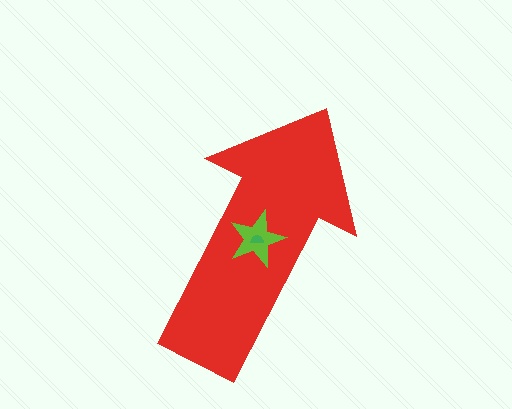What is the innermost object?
The green semicircle.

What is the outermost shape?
The red arrow.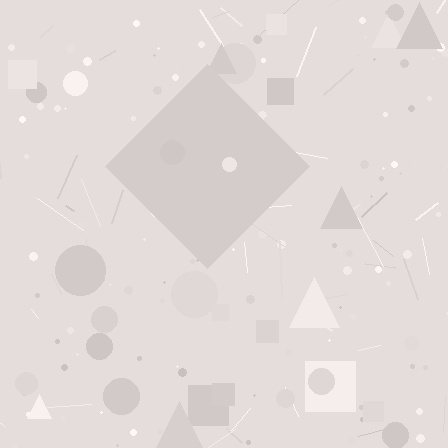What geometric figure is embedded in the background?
A diamond is embedded in the background.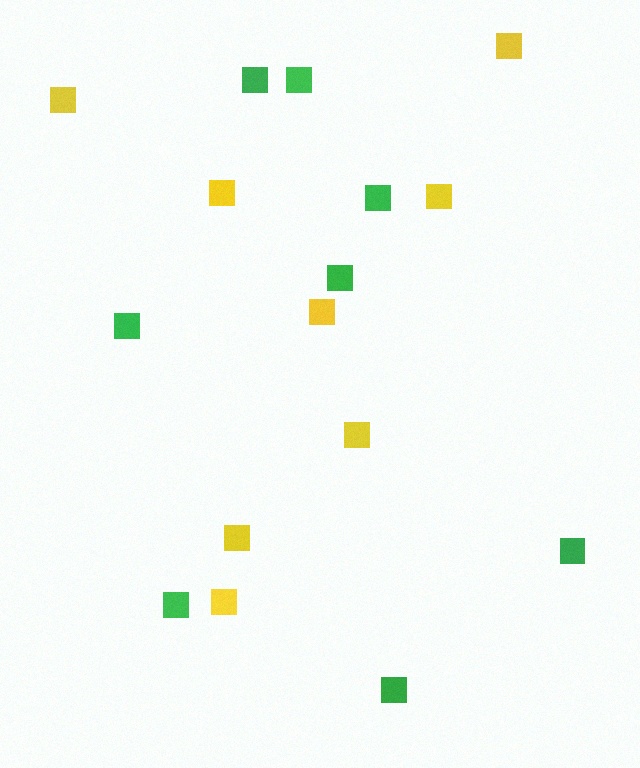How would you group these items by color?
There are 2 groups: one group of green squares (8) and one group of yellow squares (8).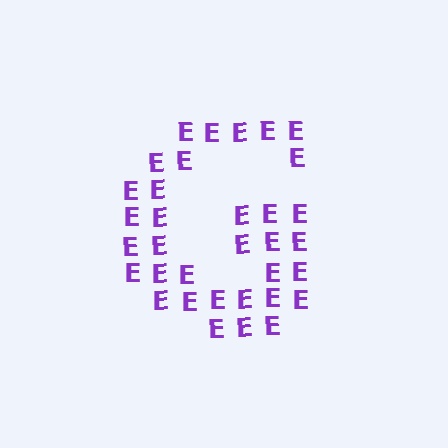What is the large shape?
The large shape is the letter G.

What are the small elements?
The small elements are letter E's.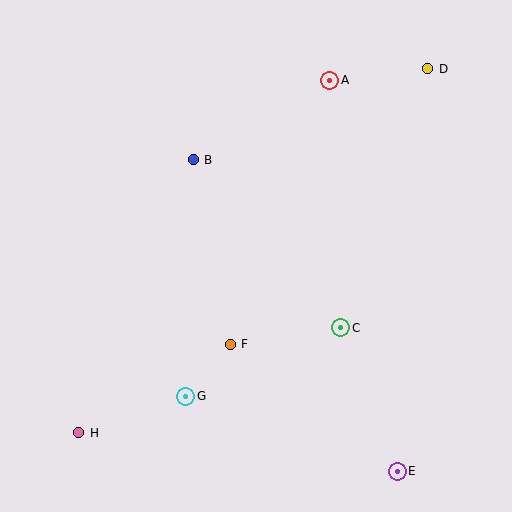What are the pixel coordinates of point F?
Point F is at (230, 344).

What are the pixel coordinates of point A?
Point A is at (330, 80).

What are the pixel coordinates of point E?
Point E is at (397, 471).